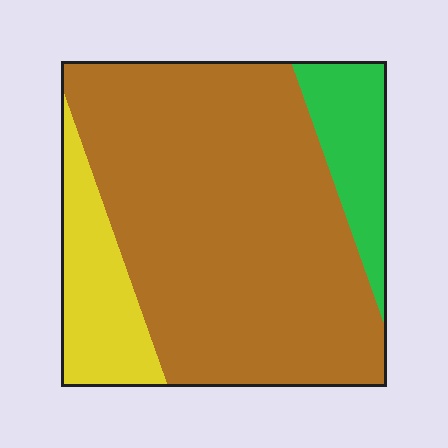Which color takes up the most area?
Brown, at roughly 70%.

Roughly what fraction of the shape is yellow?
Yellow covers around 15% of the shape.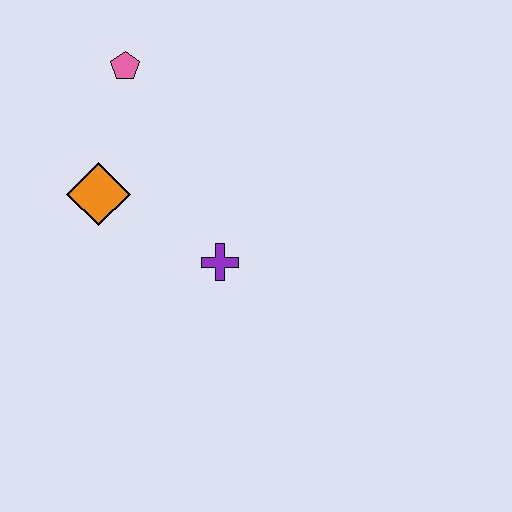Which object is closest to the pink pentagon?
The orange diamond is closest to the pink pentagon.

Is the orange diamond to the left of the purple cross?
Yes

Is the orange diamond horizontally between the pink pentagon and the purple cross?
No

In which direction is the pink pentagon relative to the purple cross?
The pink pentagon is above the purple cross.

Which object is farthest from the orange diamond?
The purple cross is farthest from the orange diamond.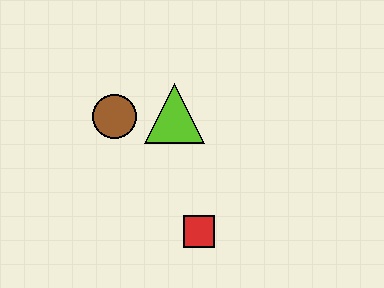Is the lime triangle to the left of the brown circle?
No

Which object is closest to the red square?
The lime triangle is closest to the red square.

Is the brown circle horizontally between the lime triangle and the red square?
No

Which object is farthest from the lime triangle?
The red square is farthest from the lime triangle.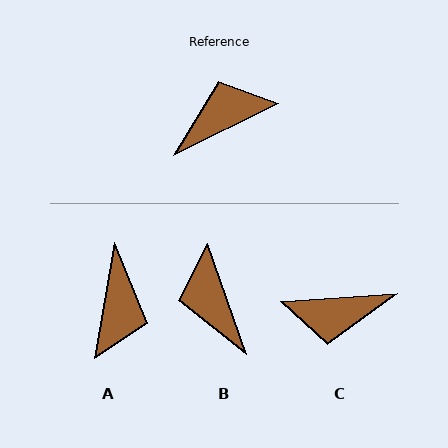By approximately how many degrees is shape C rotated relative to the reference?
Approximately 157 degrees counter-clockwise.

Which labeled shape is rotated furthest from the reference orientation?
C, about 157 degrees away.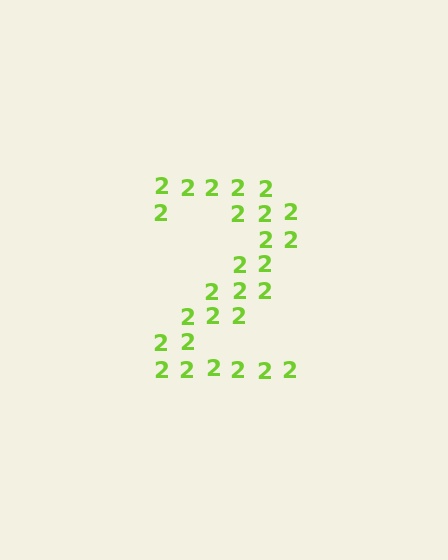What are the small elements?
The small elements are digit 2's.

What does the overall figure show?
The overall figure shows the digit 2.